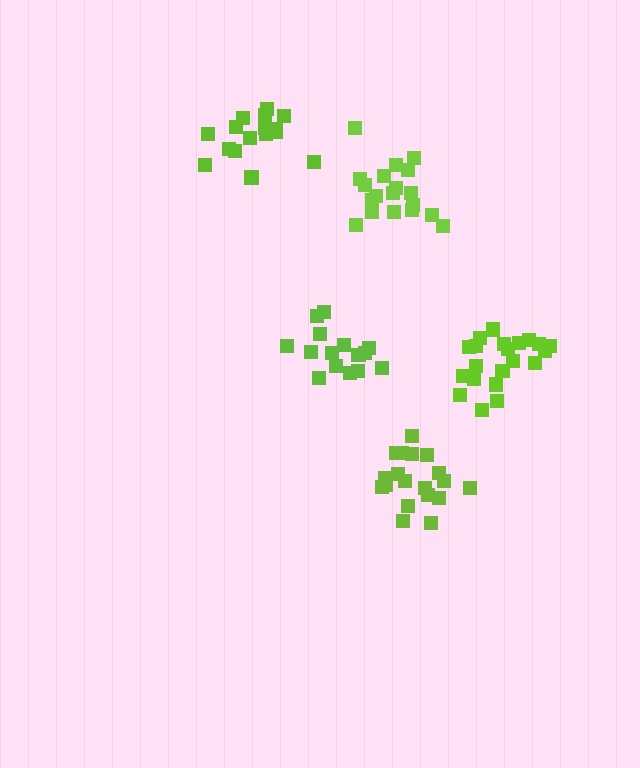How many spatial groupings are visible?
There are 5 spatial groupings.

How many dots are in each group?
Group 1: 16 dots, Group 2: 19 dots, Group 3: 19 dots, Group 4: 16 dots, Group 5: 21 dots (91 total).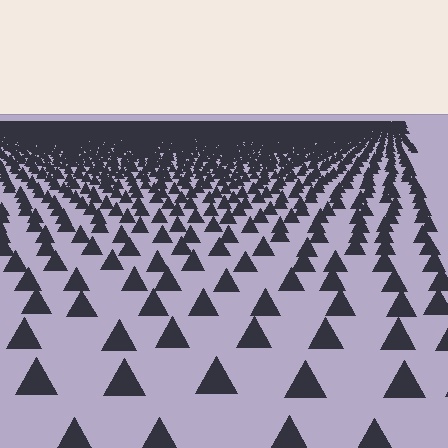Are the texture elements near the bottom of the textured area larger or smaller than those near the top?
Larger. Near the bottom, elements are closer to the viewer and appear at a bigger on-screen size.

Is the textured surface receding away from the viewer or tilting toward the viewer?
The surface is receding away from the viewer. Texture elements get smaller and denser toward the top.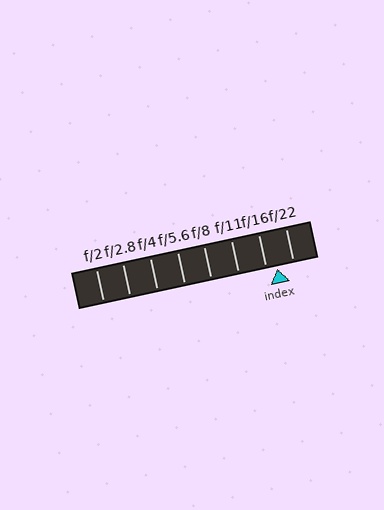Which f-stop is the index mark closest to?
The index mark is closest to f/16.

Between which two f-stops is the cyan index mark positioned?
The index mark is between f/16 and f/22.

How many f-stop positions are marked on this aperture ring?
There are 8 f-stop positions marked.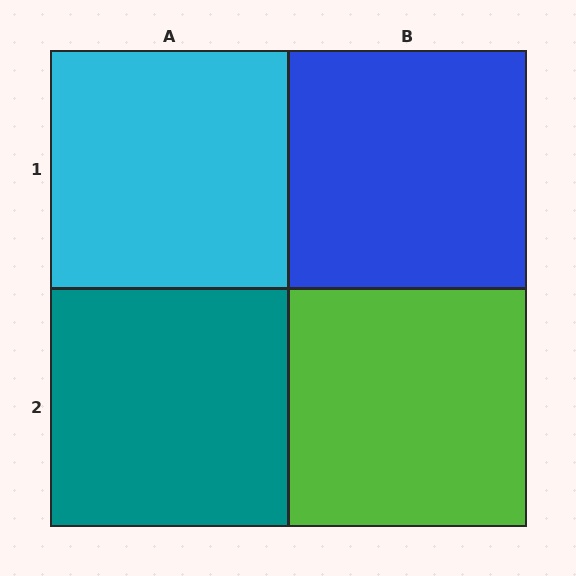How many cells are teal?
1 cell is teal.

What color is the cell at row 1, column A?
Cyan.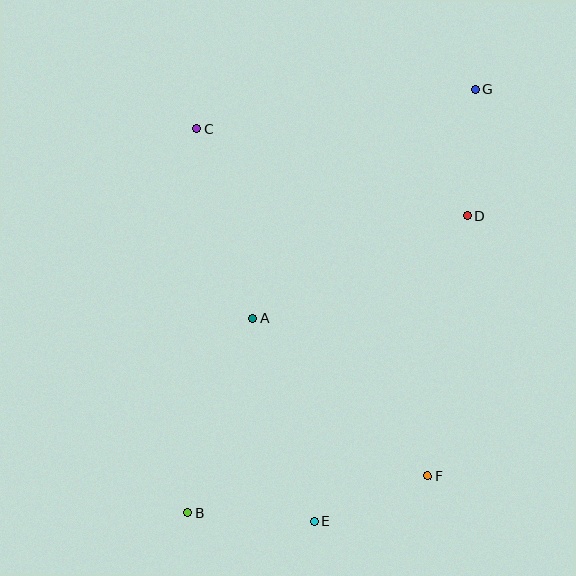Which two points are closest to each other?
Points E and F are closest to each other.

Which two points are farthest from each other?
Points B and G are farthest from each other.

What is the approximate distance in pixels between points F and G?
The distance between F and G is approximately 389 pixels.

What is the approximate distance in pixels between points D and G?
The distance between D and G is approximately 127 pixels.